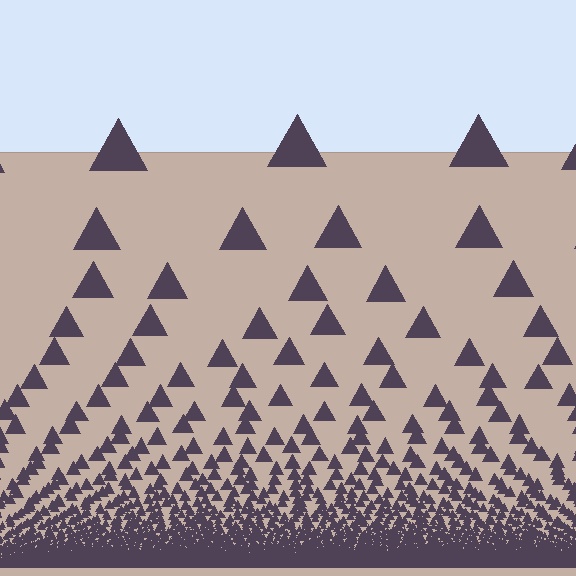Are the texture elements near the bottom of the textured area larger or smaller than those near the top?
Smaller. The gradient is inverted — elements near the bottom are smaller and denser.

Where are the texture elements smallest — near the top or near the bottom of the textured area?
Near the bottom.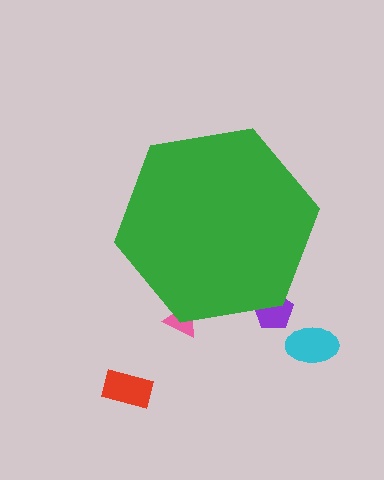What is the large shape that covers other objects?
A green hexagon.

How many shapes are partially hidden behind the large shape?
2 shapes are partially hidden.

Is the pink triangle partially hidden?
Yes, the pink triangle is partially hidden behind the green hexagon.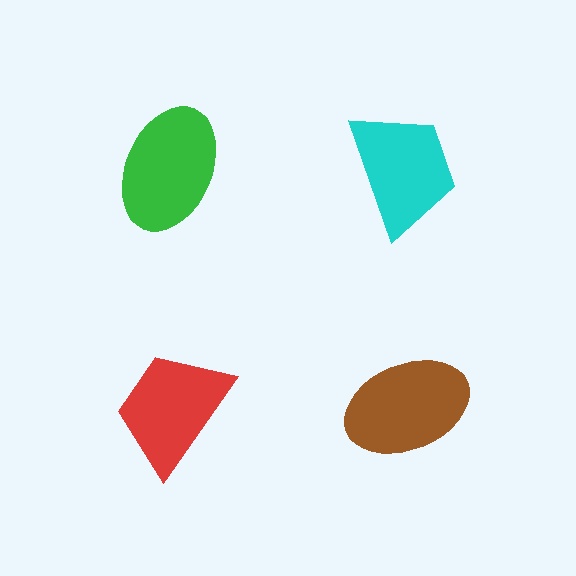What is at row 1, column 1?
A green ellipse.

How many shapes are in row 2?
2 shapes.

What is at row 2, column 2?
A brown ellipse.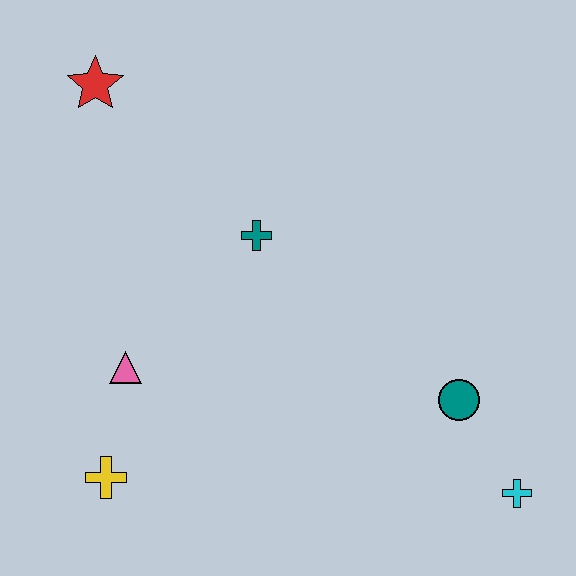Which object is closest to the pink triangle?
The yellow cross is closest to the pink triangle.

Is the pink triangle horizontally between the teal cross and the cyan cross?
No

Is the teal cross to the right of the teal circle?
No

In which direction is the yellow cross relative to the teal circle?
The yellow cross is to the left of the teal circle.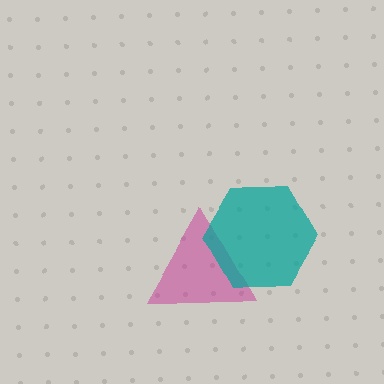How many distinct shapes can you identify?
There are 2 distinct shapes: a magenta triangle, a teal hexagon.